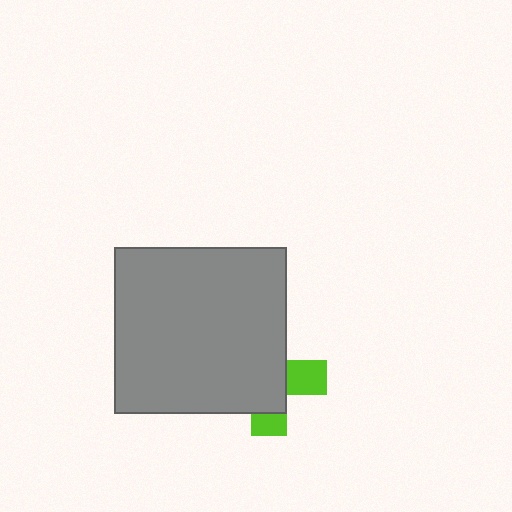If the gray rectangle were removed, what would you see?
You would see the complete lime cross.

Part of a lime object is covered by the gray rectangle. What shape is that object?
It is a cross.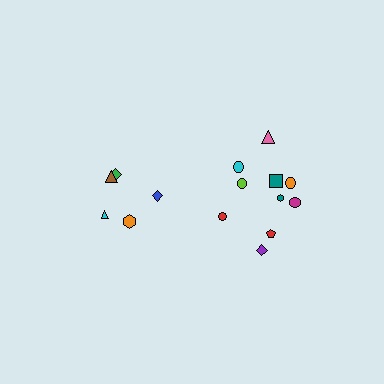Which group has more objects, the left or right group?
The right group.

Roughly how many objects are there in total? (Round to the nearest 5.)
Roughly 15 objects in total.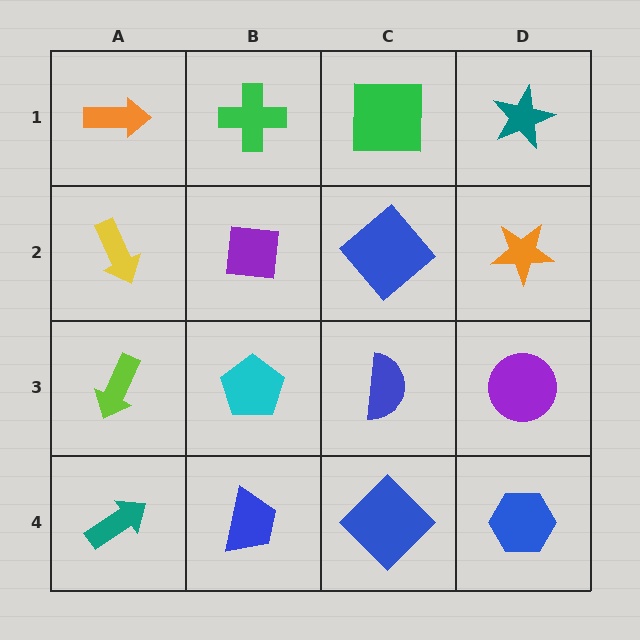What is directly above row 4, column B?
A cyan pentagon.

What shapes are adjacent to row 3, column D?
An orange star (row 2, column D), a blue hexagon (row 4, column D), a blue semicircle (row 3, column C).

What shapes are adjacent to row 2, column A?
An orange arrow (row 1, column A), a lime arrow (row 3, column A), a purple square (row 2, column B).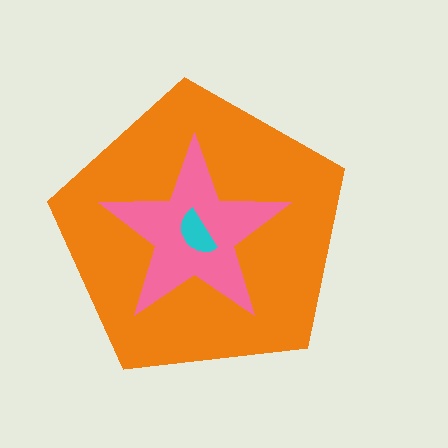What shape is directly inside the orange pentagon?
The pink star.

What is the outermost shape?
The orange pentagon.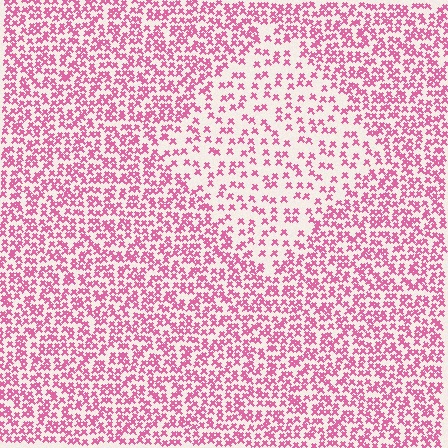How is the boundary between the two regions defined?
The boundary is defined by a change in element density (approximately 2.1x ratio). All elements are the same color, size, and shape.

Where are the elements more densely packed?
The elements are more densely packed outside the diamond boundary.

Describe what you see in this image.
The image contains small pink elements arranged at two different densities. A diamond-shaped region is visible where the elements are less densely packed than the surrounding area.